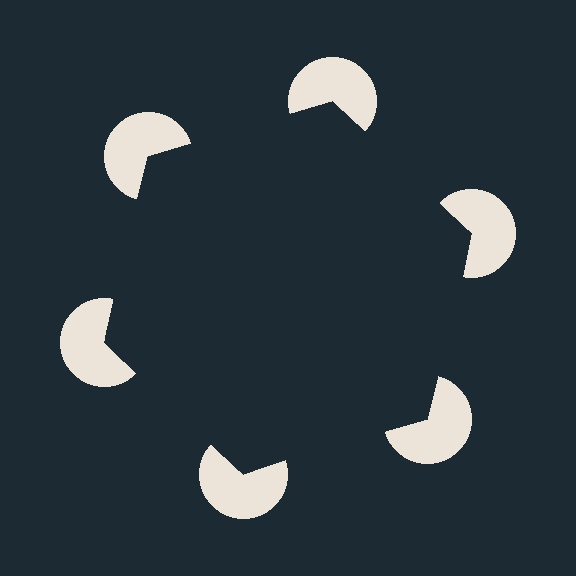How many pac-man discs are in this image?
There are 6 — one at each vertex of the illusory hexagon.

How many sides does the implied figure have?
6 sides.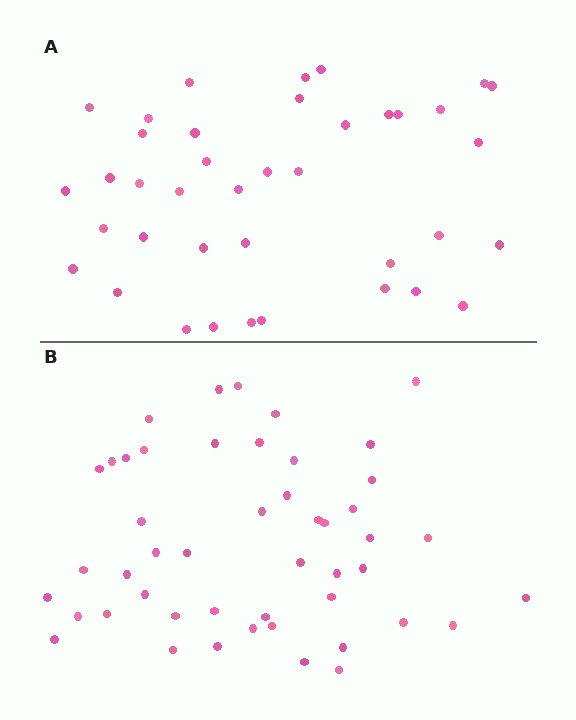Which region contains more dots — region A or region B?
Region B (the bottom region) has more dots.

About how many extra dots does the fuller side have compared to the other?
Region B has roughly 8 or so more dots than region A.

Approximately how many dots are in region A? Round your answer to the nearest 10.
About 40 dots. (The exact count is 39, which rounds to 40.)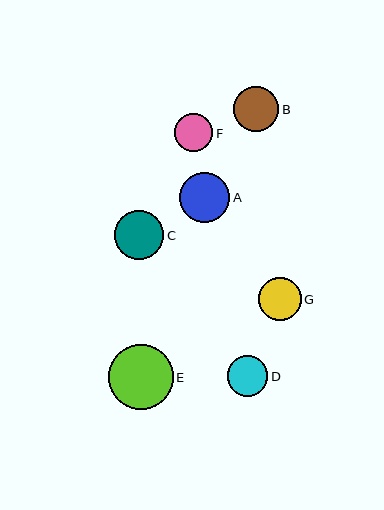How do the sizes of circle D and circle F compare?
Circle D and circle F are approximately the same size.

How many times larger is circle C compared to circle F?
Circle C is approximately 1.3 times the size of circle F.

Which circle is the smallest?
Circle F is the smallest with a size of approximately 38 pixels.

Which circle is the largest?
Circle E is the largest with a size of approximately 65 pixels.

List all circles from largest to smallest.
From largest to smallest: E, A, C, B, G, D, F.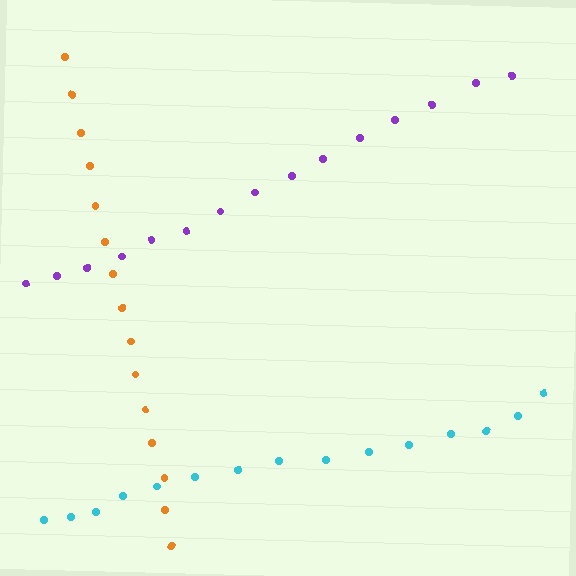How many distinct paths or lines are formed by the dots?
There are 3 distinct paths.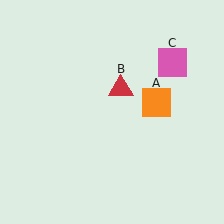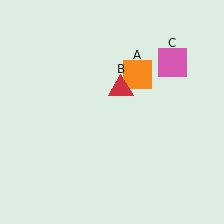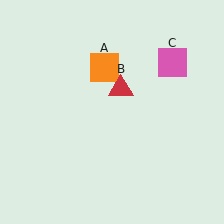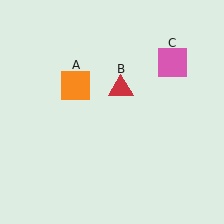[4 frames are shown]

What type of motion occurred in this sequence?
The orange square (object A) rotated counterclockwise around the center of the scene.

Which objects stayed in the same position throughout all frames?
Red triangle (object B) and pink square (object C) remained stationary.